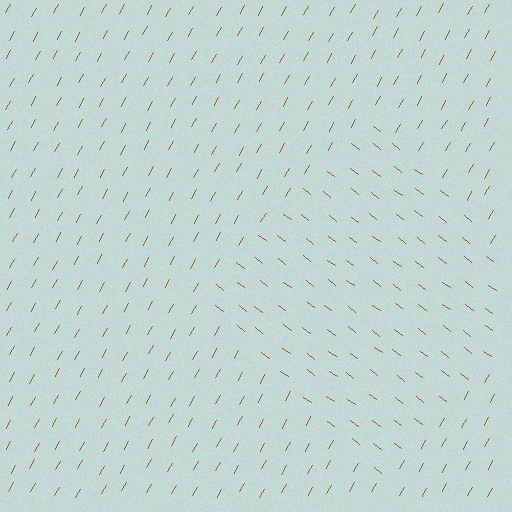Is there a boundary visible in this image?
Yes, there is a texture boundary formed by a change in line orientation.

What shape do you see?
I see a diamond.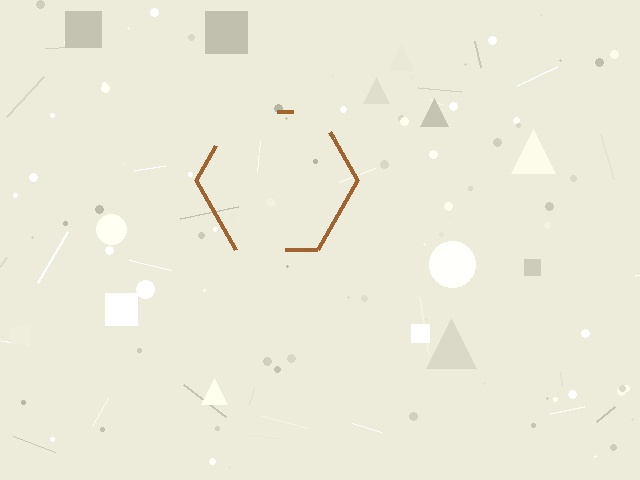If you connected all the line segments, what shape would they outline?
They would outline a hexagon.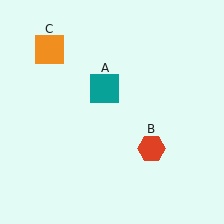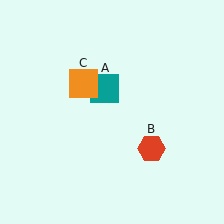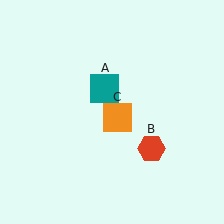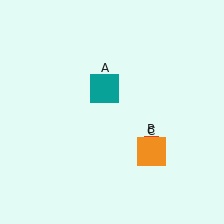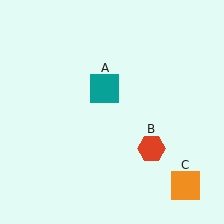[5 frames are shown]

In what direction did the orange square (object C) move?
The orange square (object C) moved down and to the right.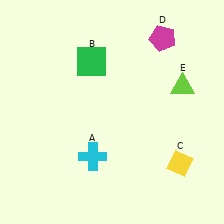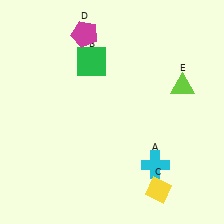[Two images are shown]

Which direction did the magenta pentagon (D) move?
The magenta pentagon (D) moved left.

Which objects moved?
The objects that moved are: the cyan cross (A), the yellow diamond (C), the magenta pentagon (D).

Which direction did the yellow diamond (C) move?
The yellow diamond (C) moved down.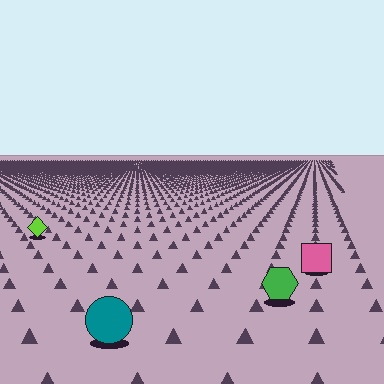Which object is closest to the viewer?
The teal circle is closest. The texture marks near it are larger and more spread out.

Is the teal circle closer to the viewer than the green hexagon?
Yes. The teal circle is closer — you can tell from the texture gradient: the ground texture is coarser near it.